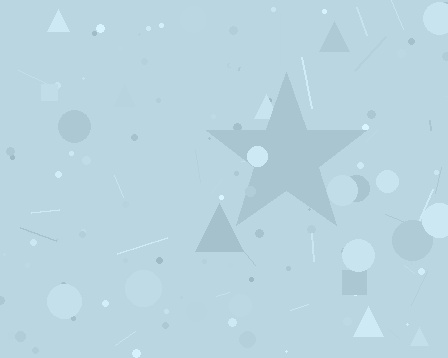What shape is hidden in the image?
A star is hidden in the image.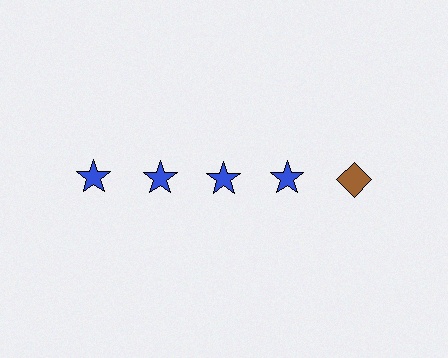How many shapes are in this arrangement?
There are 5 shapes arranged in a grid pattern.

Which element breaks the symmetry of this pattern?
The brown diamond in the top row, rightmost column breaks the symmetry. All other shapes are blue stars.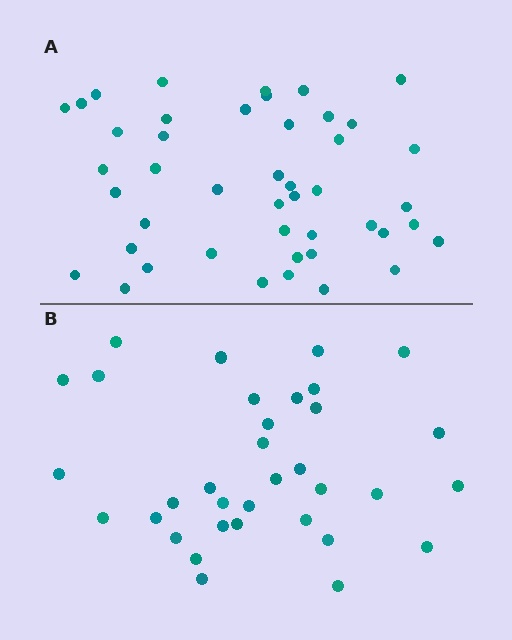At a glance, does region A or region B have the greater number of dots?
Region A (the top region) has more dots.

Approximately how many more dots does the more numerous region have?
Region A has roughly 12 or so more dots than region B.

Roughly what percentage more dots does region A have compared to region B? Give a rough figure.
About 30% more.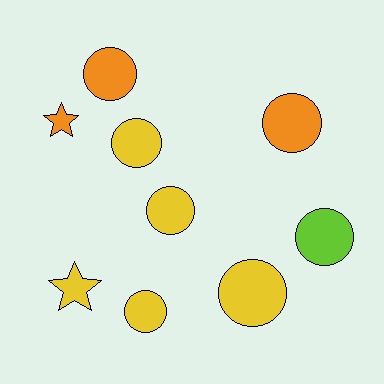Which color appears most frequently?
Yellow, with 5 objects.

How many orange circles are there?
There are 2 orange circles.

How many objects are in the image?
There are 9 objects.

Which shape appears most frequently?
Circle, with 7 objects.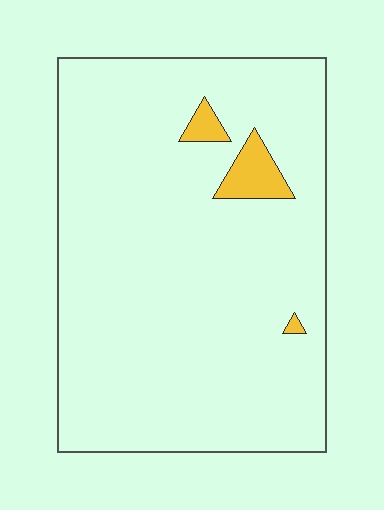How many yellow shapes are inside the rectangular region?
3.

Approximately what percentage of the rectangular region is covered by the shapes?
Approximately 5%.